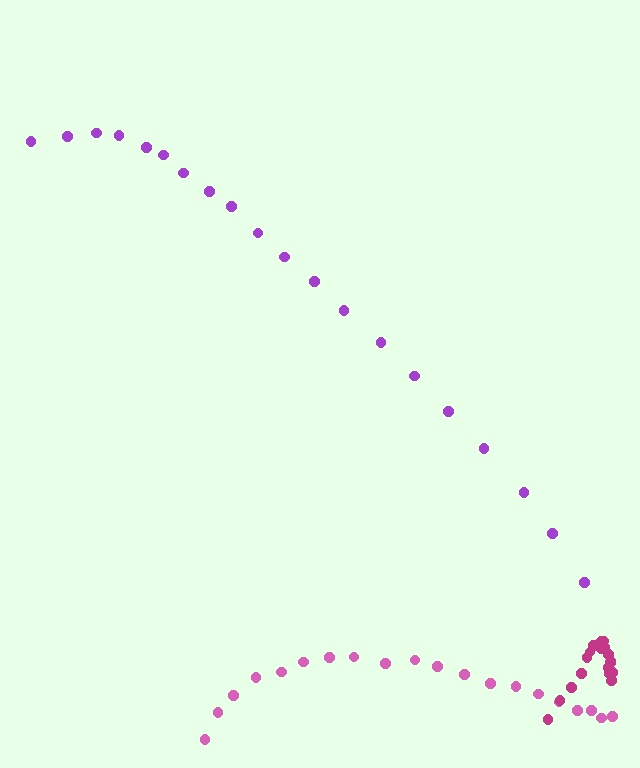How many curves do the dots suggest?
There are 3 distinct paths.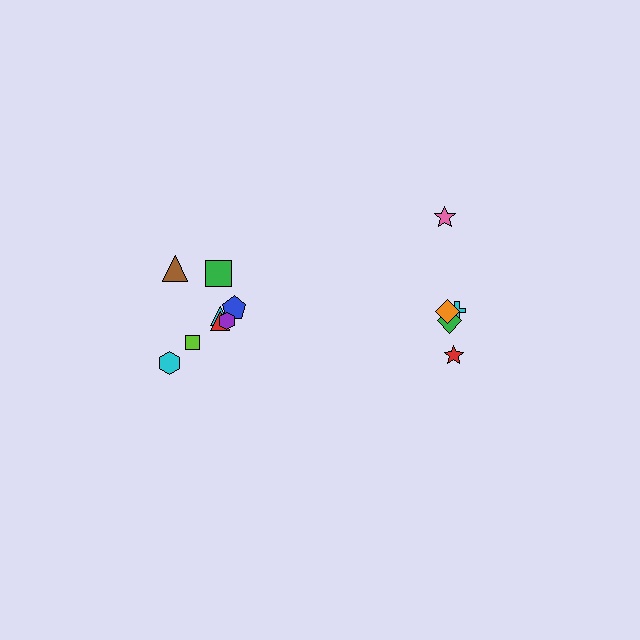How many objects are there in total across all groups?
There are 13 objects.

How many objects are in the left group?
There are 8 objects.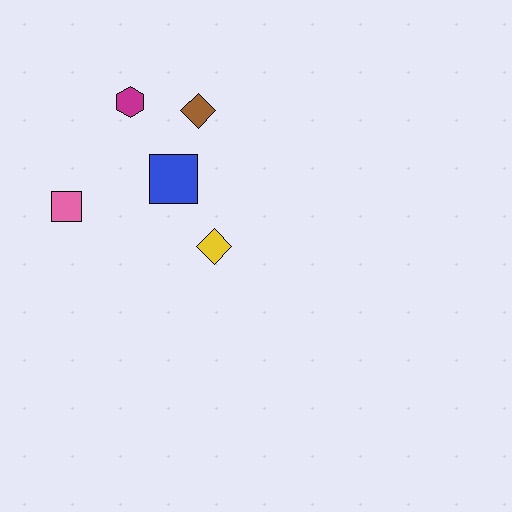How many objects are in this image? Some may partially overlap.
There are 5 objects.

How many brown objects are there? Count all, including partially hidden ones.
There is 1 brown object.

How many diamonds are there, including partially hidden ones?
There are 2 diamonds.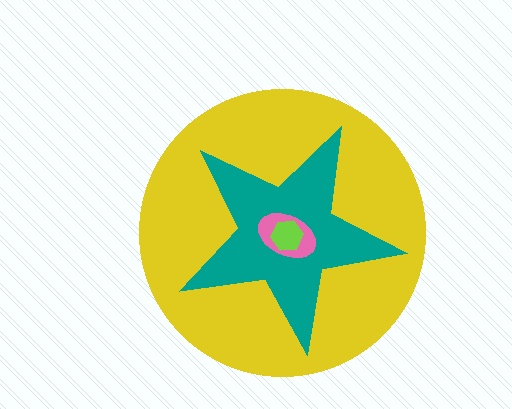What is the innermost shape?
The lime hexagon.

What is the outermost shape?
The yellow circle.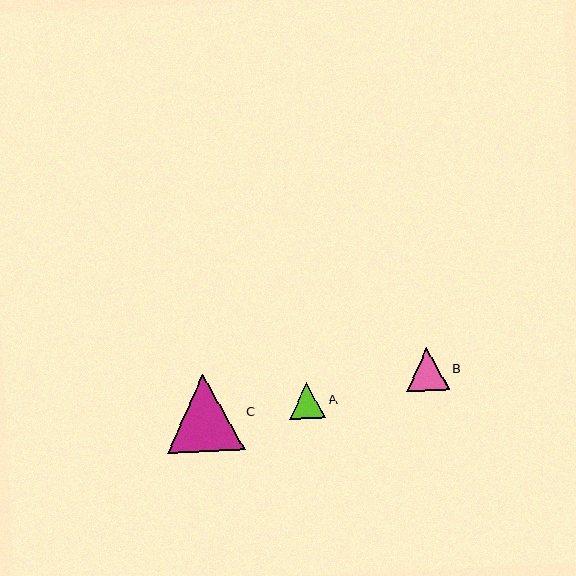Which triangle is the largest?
Triangle C is the largest with a size of approximately 77 pixels.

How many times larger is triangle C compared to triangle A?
Triangle C is approximately 2.2 times the size of triangle A.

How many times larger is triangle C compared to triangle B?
Triangle C is approximately 1.8 times the size of triangle B.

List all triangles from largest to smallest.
From largest to smallest: C, B, A.